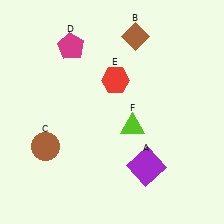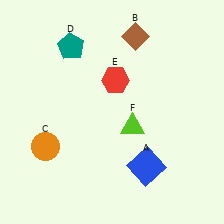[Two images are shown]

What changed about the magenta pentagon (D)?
In Image 1, D is magenta. In Image 2, it changed to teal.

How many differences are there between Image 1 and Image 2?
There are 3 differences between the two images.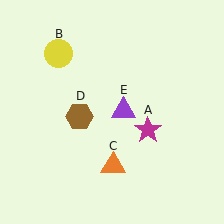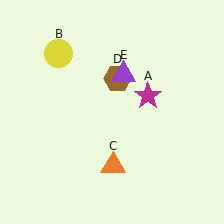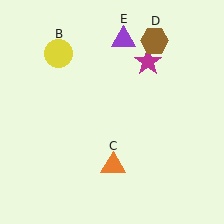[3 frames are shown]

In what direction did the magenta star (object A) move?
The magenta star (object A) moved up.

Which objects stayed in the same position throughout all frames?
Yellow circle (object B) and orange triangle (object C) remained stationary.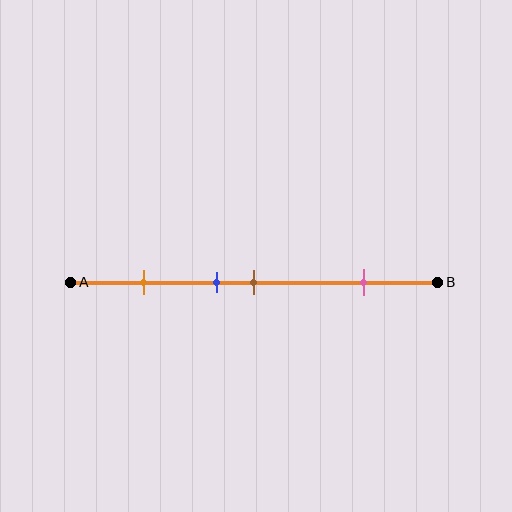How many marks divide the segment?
There are 4 marks dividing the segment.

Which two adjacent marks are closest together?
The blue and brown marks are the closest adjacent pair.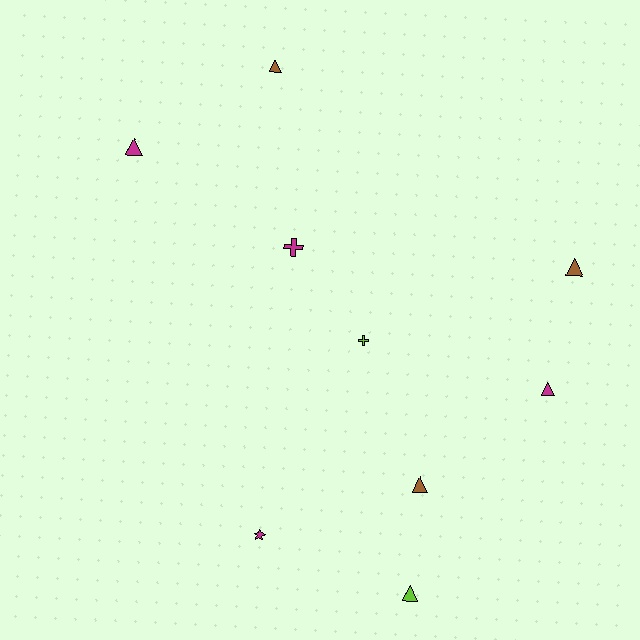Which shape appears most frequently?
Triangle, with 6 objects.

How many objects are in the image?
There are 9 objects.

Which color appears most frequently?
Magenta, with 4 objects.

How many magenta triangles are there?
There are 2 magenta triangles.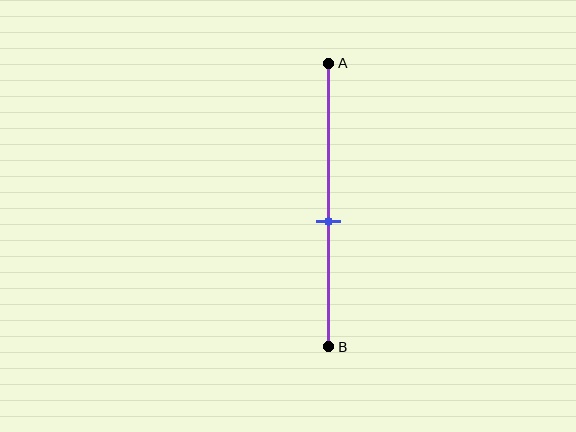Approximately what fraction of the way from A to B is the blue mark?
The blue mark is approximately 55% of the way from A to B.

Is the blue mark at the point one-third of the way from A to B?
No, the mark is at about 55% from A, not at the 33% one-third point.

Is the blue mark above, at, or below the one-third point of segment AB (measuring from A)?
The blue mark is below the one-third point of segment AB.